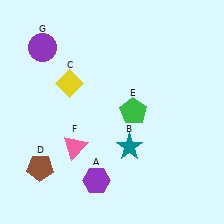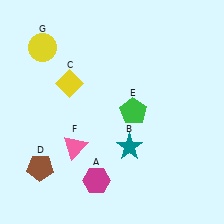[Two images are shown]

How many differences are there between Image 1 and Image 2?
There are 2 differences between the two images.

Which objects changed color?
A changed from purple to magenta. G changed from purple to yellow.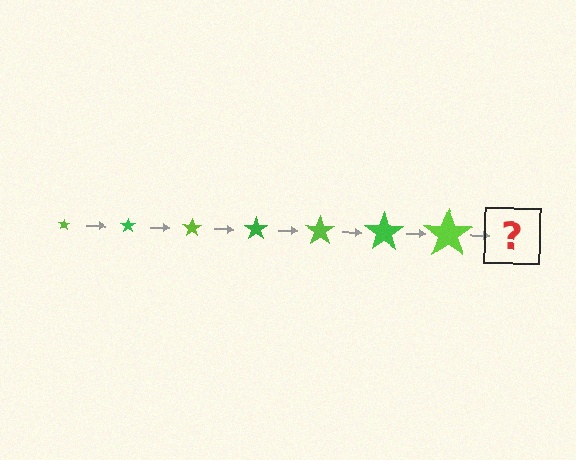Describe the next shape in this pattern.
It should be a green star, larger than the previous one.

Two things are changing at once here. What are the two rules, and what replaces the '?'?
The two rules are that the star grows larger each step and the color cycles through lime and green. The '?' should be a green star, larger than the previous one.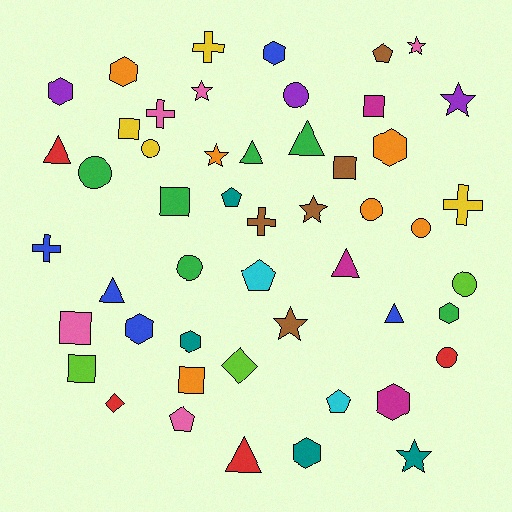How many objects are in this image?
There are 50 objects.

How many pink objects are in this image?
There are 5 pink objects.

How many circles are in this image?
There are 8 circles.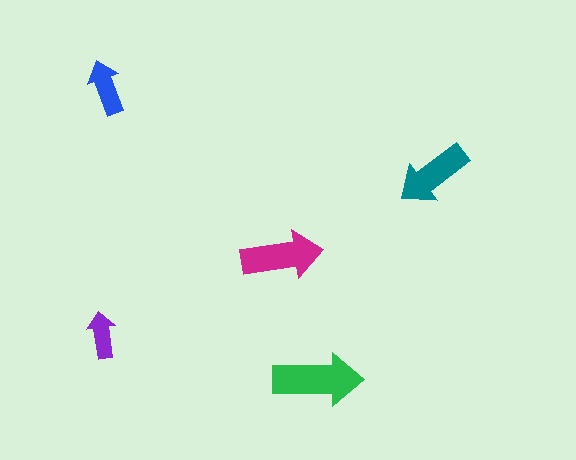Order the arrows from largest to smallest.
the green one, the magenta one, the teal one, the blue one, the purple one.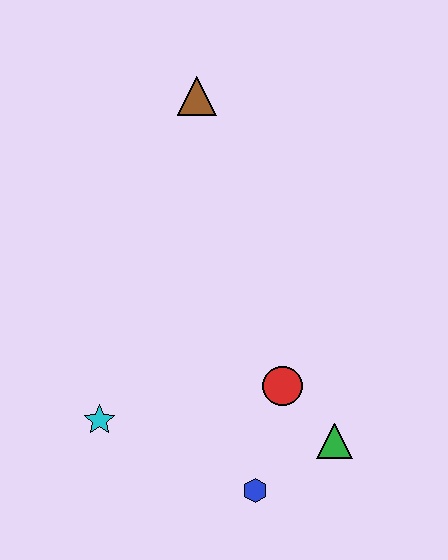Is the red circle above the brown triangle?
No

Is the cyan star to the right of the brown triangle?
No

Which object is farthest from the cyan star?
The brown triangle is farthest from the cyan star.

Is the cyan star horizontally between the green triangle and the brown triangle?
No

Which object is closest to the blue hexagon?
The green triangle is closest to the blue hexagon.